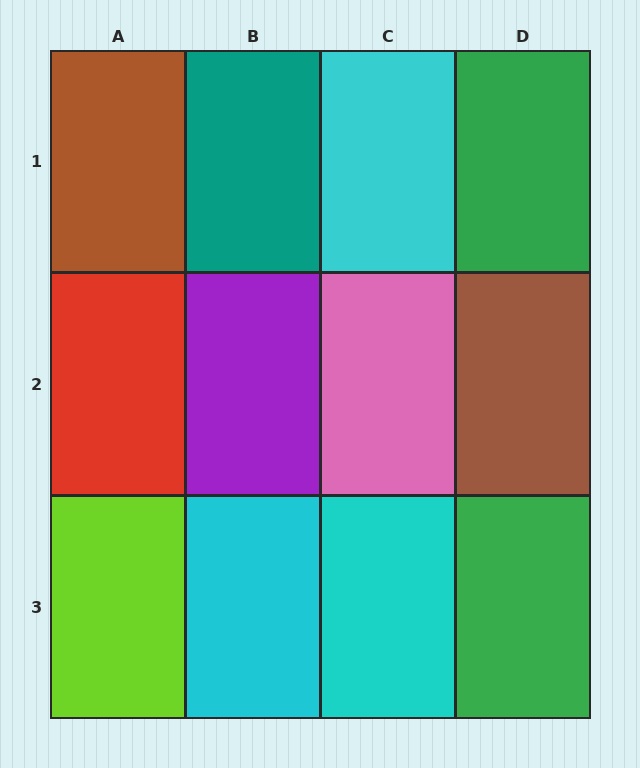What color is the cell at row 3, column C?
Cyan.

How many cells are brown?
2 cells are brown.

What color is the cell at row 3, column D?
Green.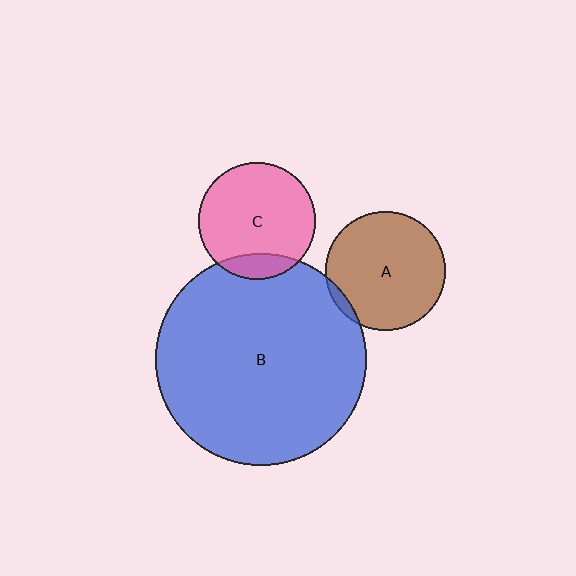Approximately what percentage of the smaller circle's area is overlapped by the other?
Approximately 5%.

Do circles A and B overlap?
Yes.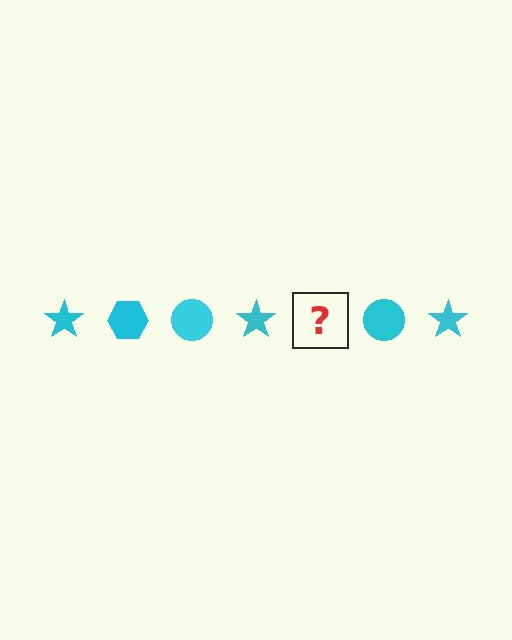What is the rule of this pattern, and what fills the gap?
The rule is that the pattern cycles through star, hexagon, circle shapes in cyan. The gap should be filled with a cyan hexagon.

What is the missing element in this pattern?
The missing element is a cyan hexagon.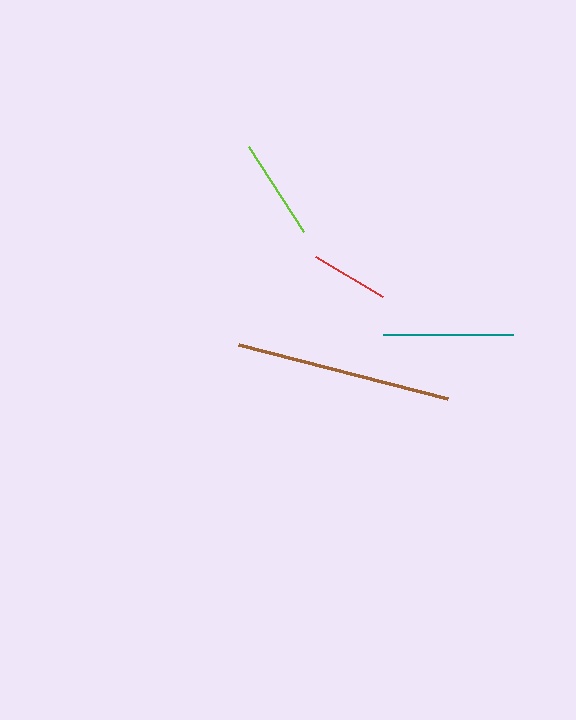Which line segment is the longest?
The brown line is the longest at approximately 216 pixels.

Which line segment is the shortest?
The red line is the shortest at approximately 78 pixels.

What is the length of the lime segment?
The lime segment is approximately 100 pixels long.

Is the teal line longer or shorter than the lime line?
The teal line is longer than the lime line.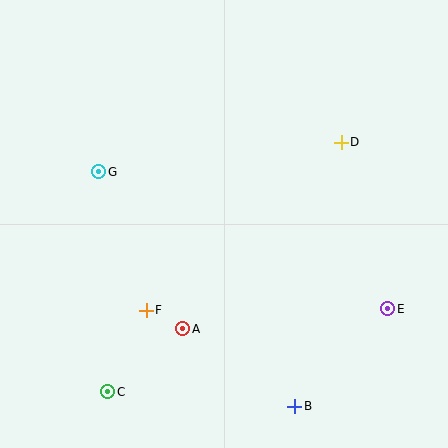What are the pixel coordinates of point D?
Point D is at (341, 142).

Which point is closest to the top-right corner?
Point D is closest to the top-right corner.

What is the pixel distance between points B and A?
The distance between B and A is 137 pixels.